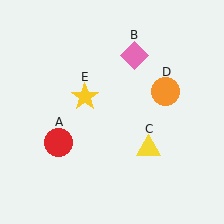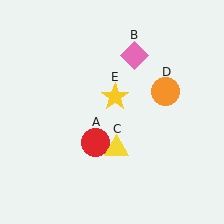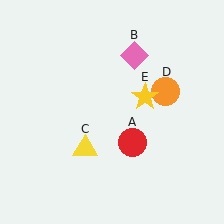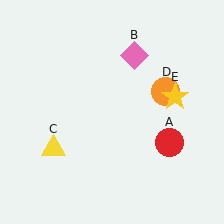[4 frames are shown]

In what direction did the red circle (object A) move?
The red circle (object A) moved right.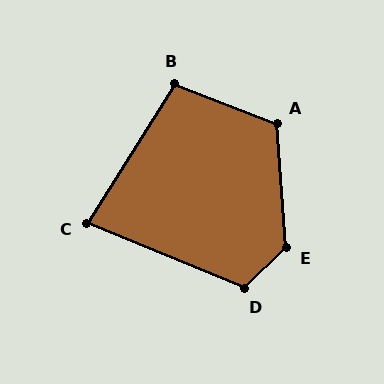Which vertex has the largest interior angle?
E, at approximately 130 degrees.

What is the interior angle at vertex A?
Approximately 115 degrees (obtuse).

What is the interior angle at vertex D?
Approximately 114 degrees (obtuse).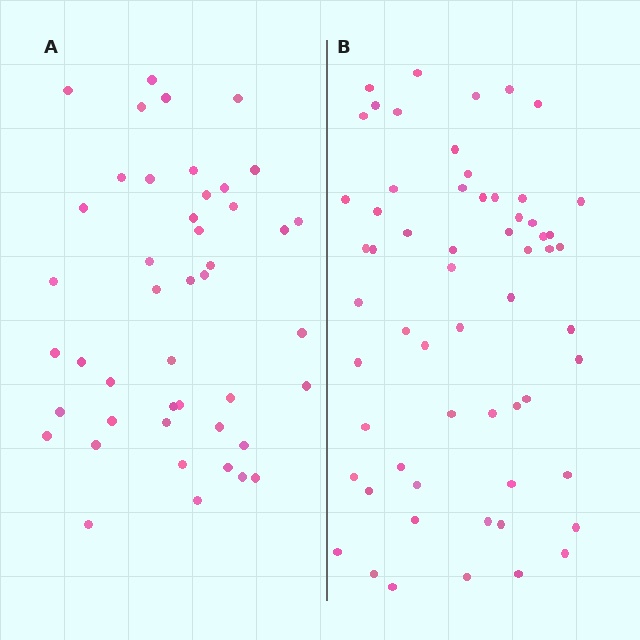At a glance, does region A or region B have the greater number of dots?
Region B (the right region) has more dots.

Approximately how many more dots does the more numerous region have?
Region B has approximately 15 more dots than region A.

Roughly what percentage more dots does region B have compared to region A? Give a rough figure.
About 35% more.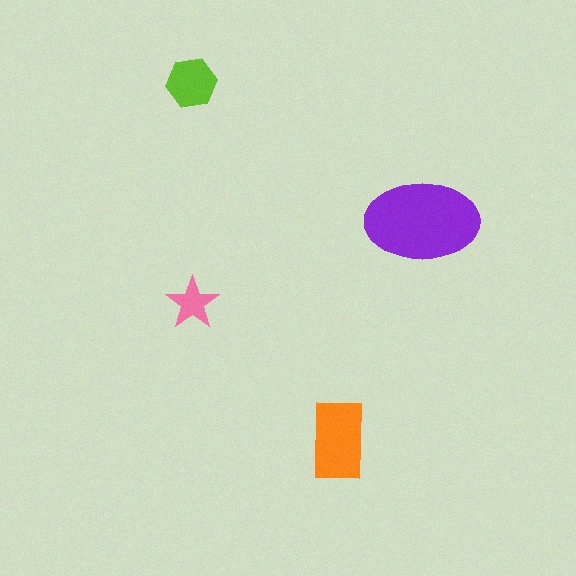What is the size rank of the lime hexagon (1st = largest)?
3rd.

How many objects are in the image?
There are 4 objects in the image.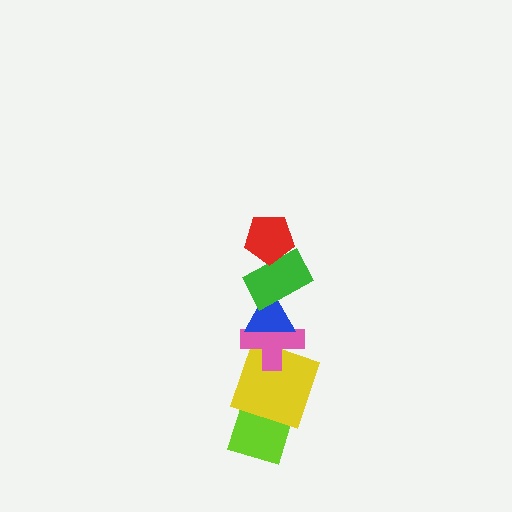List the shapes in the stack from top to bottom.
From top to bottom: the red pentagon, the green rectangle, the blue triangle, the pink cross, the yellow square, the lime diamond.